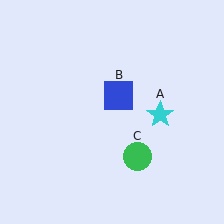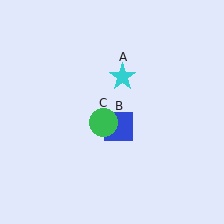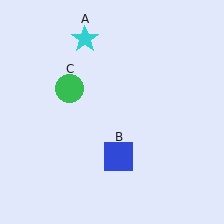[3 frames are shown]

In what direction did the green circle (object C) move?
The green circle (object C) moved up and to the left.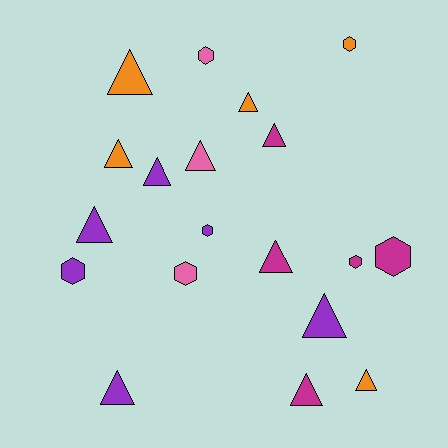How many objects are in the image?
There are 19 objects.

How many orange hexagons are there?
There is 1 orange hexagon.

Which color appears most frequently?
Purple, with 6 objects.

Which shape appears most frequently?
Triangle, with 12 objects.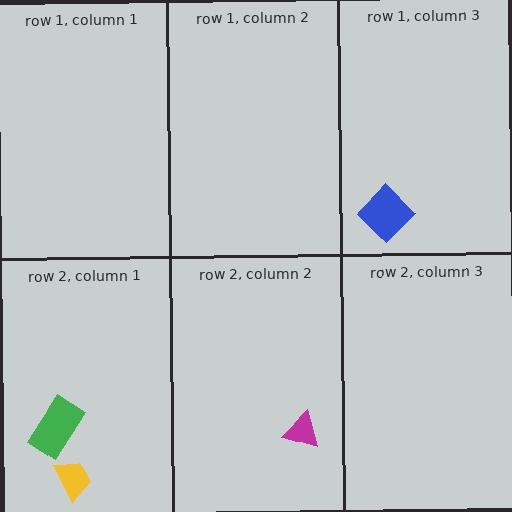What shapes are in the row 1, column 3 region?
The blue diamond.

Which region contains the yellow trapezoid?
The row 2, column 1 region.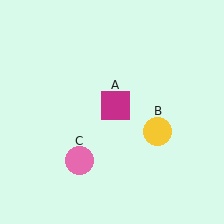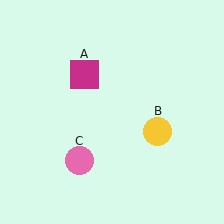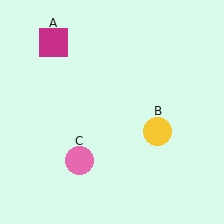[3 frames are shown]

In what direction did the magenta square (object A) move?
The magenta square (object A) moved up and to the left.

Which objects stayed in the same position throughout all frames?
Yellow circle (object B) and pink circle (object C) remained stationary.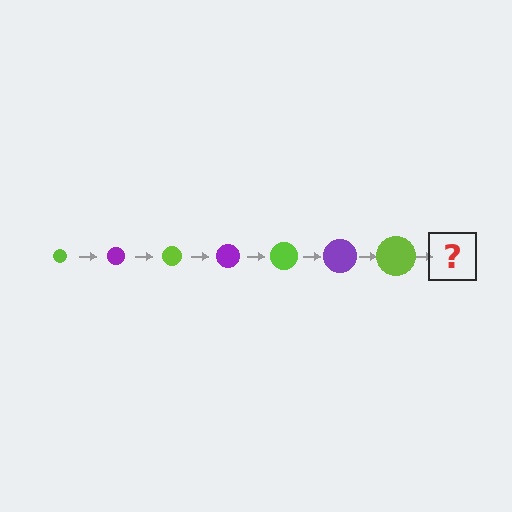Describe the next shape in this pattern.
It should be a purple circle, larger than the previous one.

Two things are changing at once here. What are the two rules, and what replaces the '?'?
The two rules are that the circle grows larger each step and the color cycles through lime and purple. The '?' should be a purple circle, larger than the previous one.